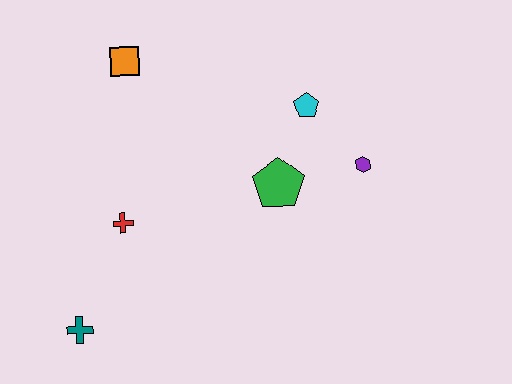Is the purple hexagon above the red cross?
Yes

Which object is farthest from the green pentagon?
The teal cross is farthest from the green pentagon.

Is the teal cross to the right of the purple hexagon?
No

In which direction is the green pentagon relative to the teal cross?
The green pentagon is to the right of the teal cross.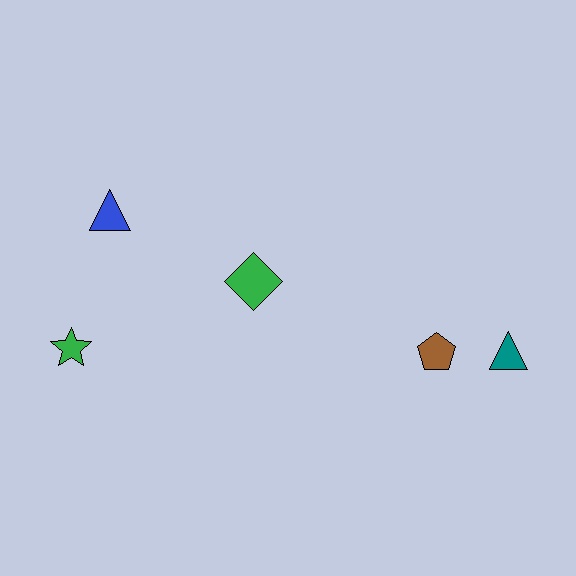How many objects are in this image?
There are 5 objects.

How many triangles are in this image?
There are 2 triangles.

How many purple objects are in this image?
There are no purple objects.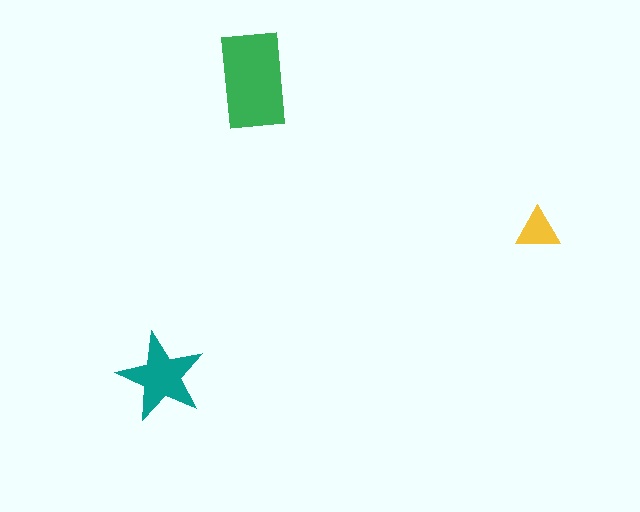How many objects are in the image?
There are 3 objects in the image.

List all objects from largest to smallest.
The green rectangle, the teal star, the yellow triangle.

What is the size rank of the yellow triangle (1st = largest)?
3rd.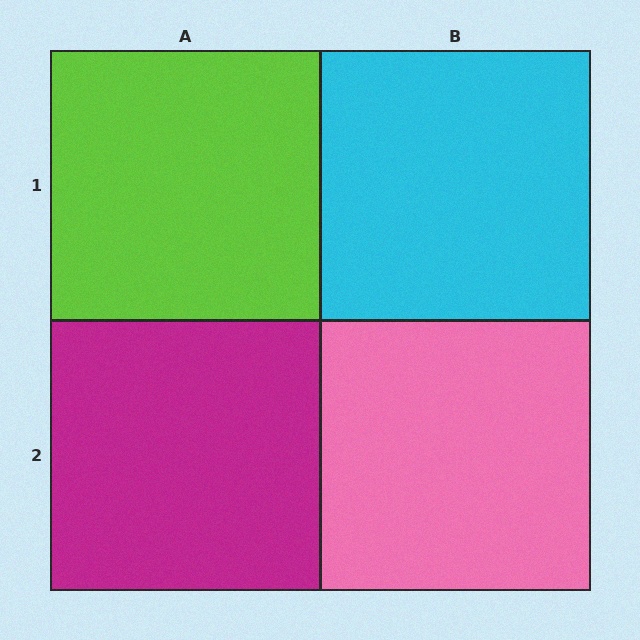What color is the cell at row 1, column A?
Lime.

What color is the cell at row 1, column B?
Cyan.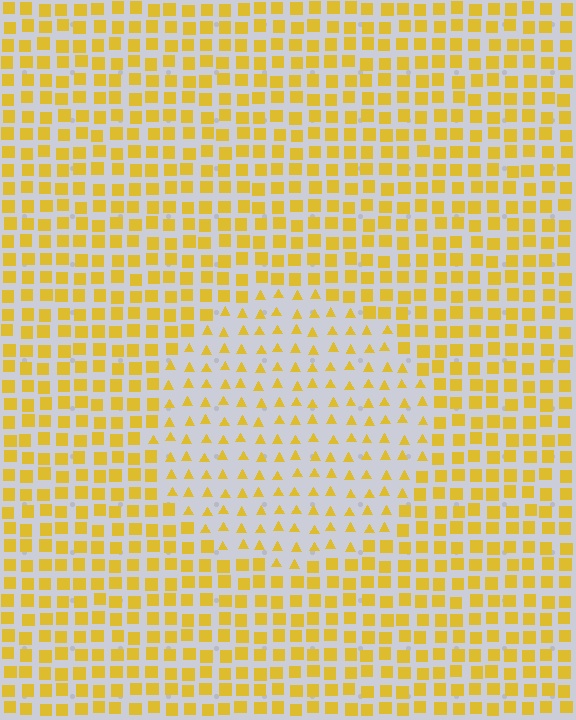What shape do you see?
I see a circle.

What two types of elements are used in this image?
The image uses triangles inside the circle region and squares outside it.